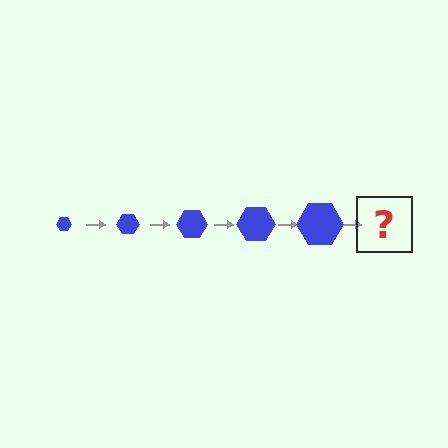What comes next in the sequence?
The next element should be a blue hexagon, larger than the previous one.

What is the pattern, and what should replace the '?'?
The pattern is that the hexagon gets progressively larger each step. The '?' should be a blue hexagon, larger than the previous one.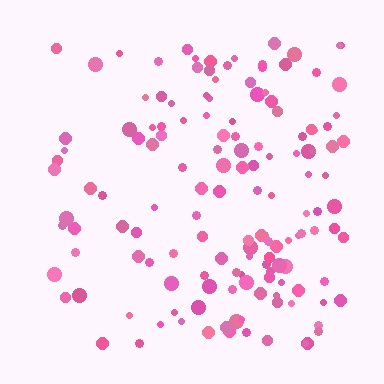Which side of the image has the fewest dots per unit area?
The left.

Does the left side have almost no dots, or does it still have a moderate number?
Still a moderate number, just noticeably fewer than the right.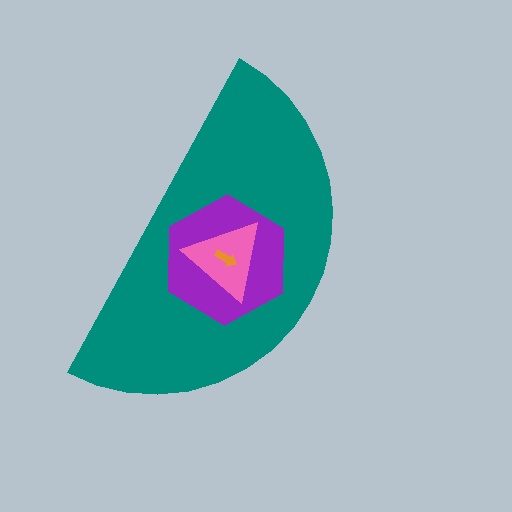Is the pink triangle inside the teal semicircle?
Yes.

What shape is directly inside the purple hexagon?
The pink triangle.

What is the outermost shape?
The teal semicircle.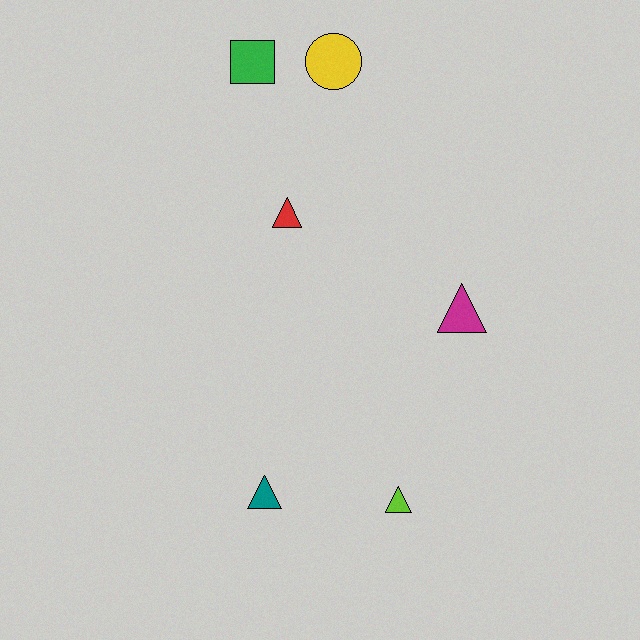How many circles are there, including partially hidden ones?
There is 1 circle.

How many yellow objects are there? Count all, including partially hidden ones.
There is 1 yellow object.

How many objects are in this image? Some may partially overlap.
There are 6 objects.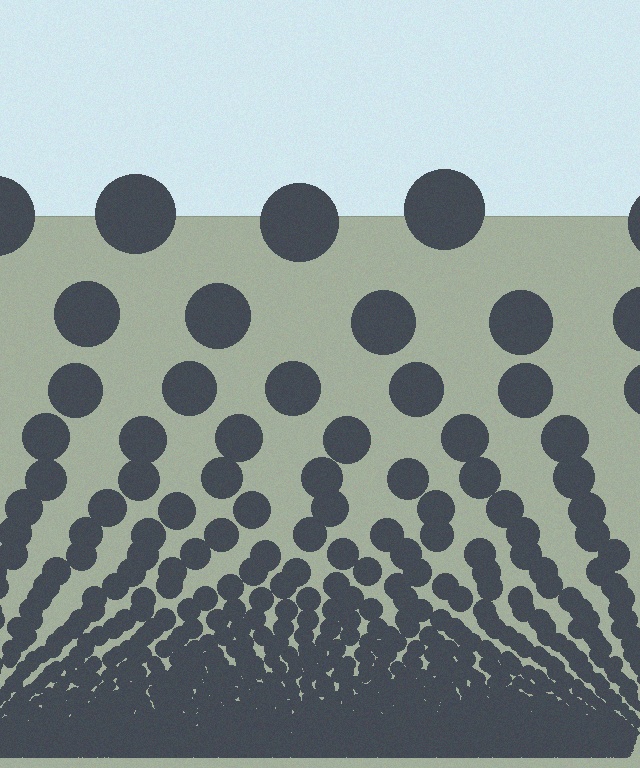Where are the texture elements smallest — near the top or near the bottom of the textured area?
Near the bottom.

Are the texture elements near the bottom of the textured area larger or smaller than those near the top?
Smaller. The gradient is inverted — elements near the bottom are smaller and denser.